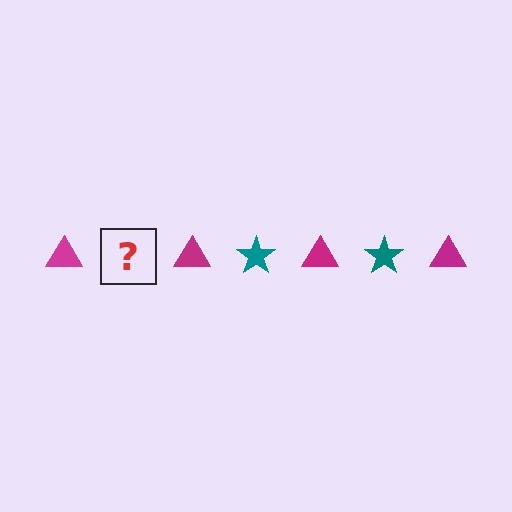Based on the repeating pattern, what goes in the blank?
The blank should be a teal star.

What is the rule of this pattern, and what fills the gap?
The rule is that the pattern alternates between magenta triangle and teal star. The gap should be filled with a teal star.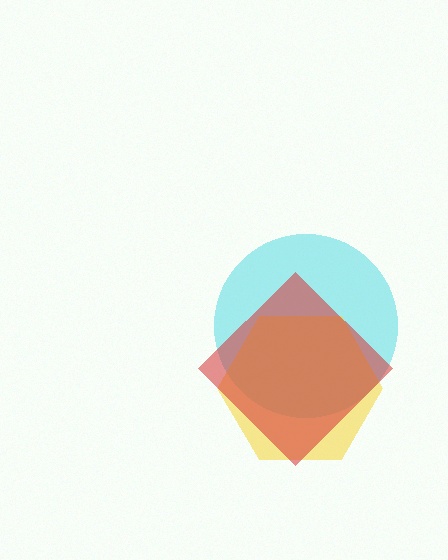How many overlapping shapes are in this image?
There are 3 overlapping shapes in the image.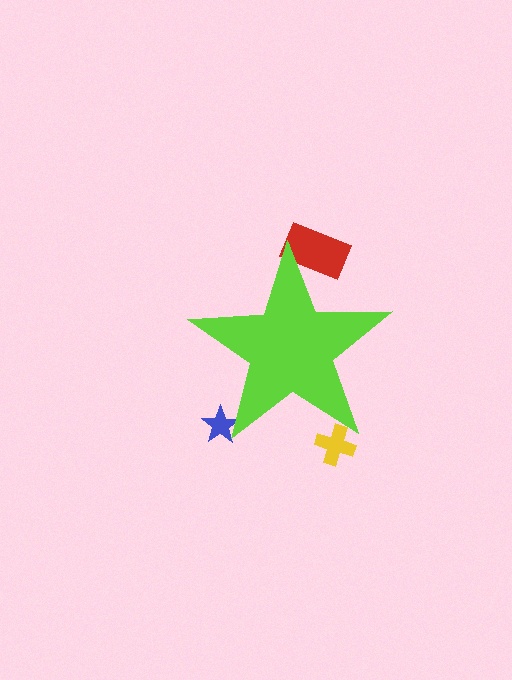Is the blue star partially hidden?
Yes, the blue star is partially hidden behind the lime star.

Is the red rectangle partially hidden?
Yes, the red rectangle is partially hidden behind the lime star.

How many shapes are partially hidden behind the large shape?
3 shapes are partially hidden.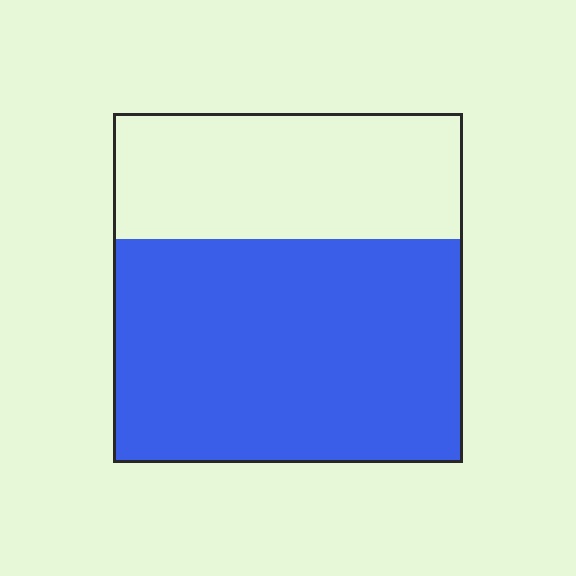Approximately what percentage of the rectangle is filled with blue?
Approximately 65%.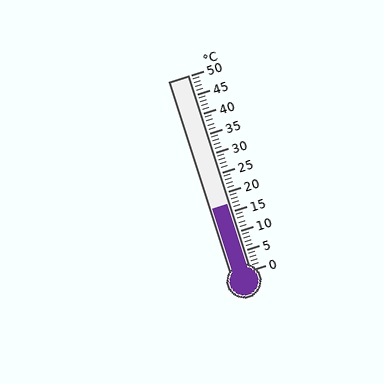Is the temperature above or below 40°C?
The temperature is below 40°C.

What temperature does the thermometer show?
The thermometer shows approximately 17°C.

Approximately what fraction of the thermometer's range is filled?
The thermometer is filled to approximately 35% of its range.